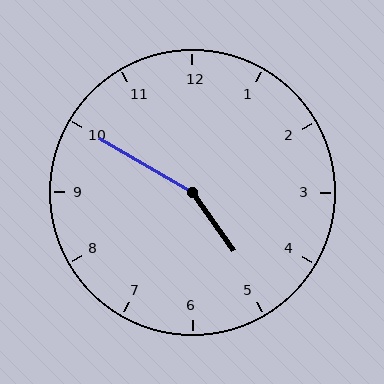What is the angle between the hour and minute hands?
Approximately 155 degrees.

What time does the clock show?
4:50.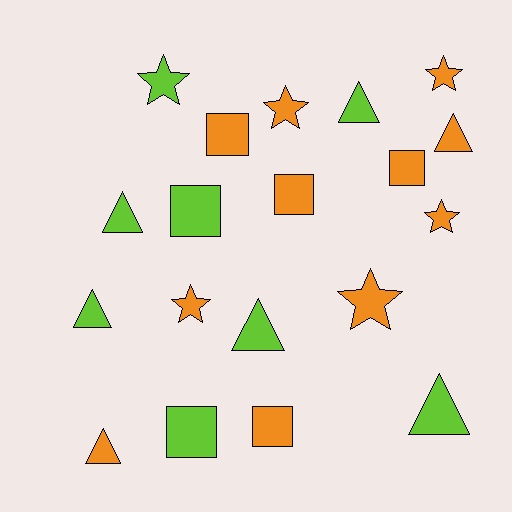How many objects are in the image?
There are 19 objects.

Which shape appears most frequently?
Triangle, with 7 objects.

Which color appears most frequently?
Orange, with 11 objects.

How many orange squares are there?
There are 4 orange squares.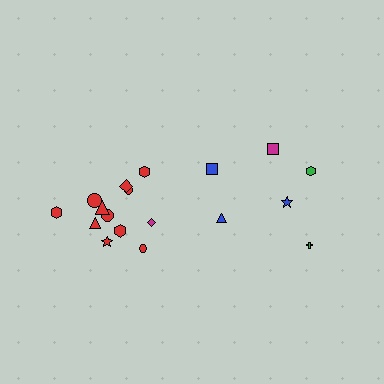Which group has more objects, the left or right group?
The left group.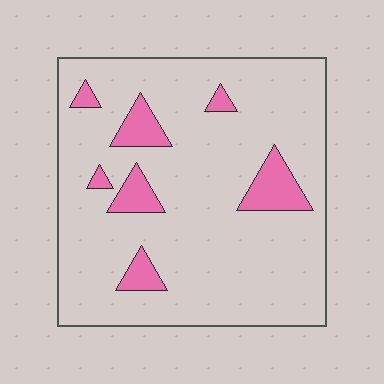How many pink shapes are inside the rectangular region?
7.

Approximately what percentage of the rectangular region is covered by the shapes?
Approximately 10%.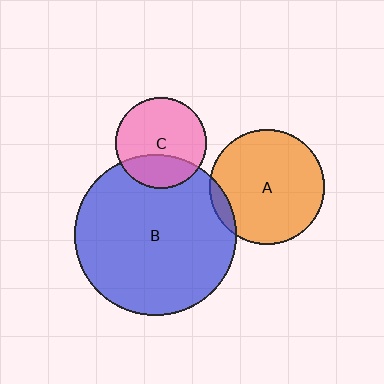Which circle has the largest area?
Circle B (blue).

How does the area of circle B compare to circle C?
Approximately 3.2 times.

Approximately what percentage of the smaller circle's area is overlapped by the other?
Approximately 5%.